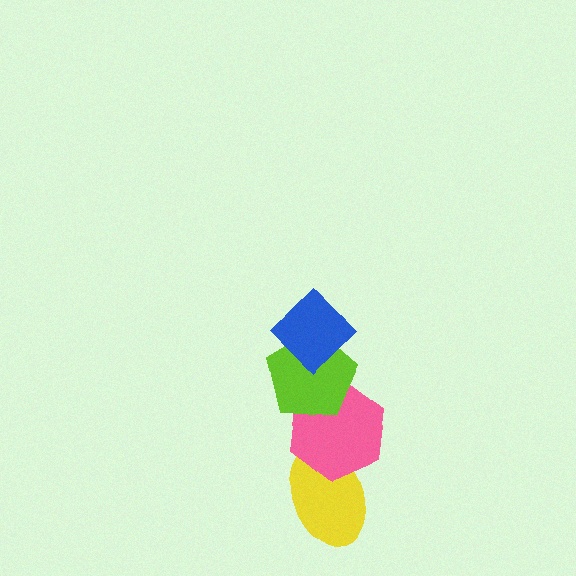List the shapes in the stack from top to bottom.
From top to bottom: the blue diamond, the lime pentagon, the pink hexagon, the yellow ellipse.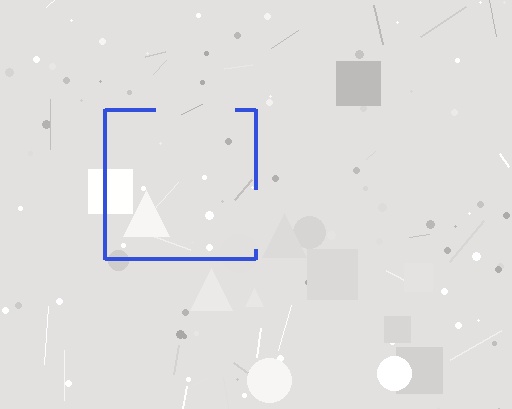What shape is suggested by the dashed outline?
The dashed outline suggests a square.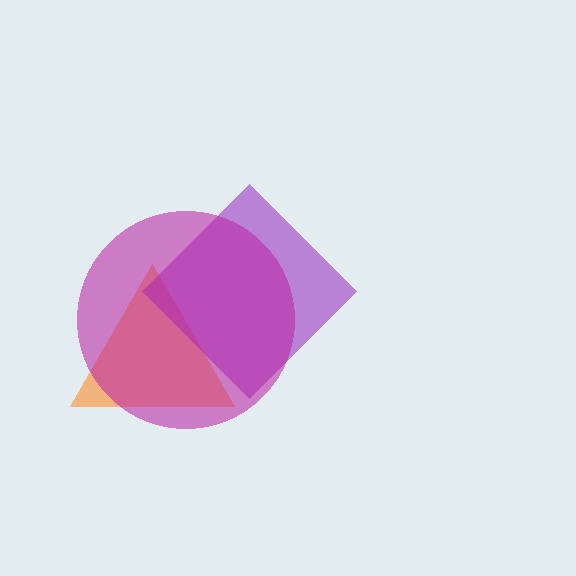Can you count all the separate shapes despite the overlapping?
Yes, there are 3 separate shapes.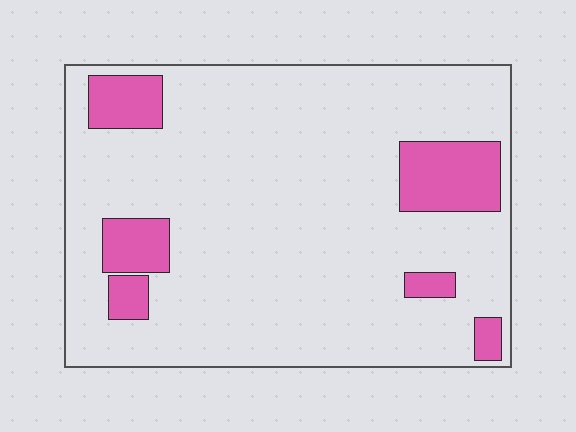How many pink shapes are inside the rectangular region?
6.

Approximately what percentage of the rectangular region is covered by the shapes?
Approximately 15%.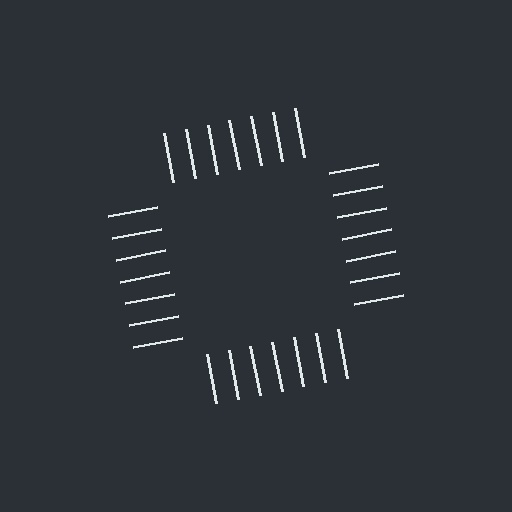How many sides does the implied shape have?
4 sides — the line-ends trace a square.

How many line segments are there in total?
28 — 7 along each of the 4 edges.